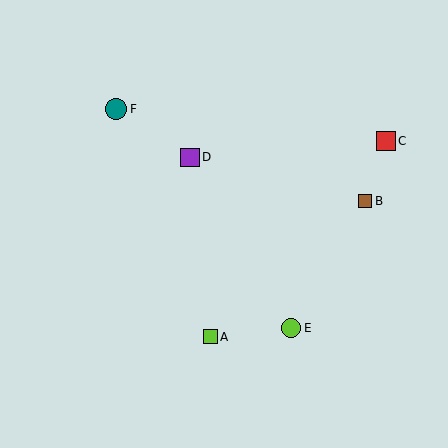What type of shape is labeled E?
Shape E is a lime circle.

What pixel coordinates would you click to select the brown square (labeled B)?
Click at (365, 201) to select the brown square B.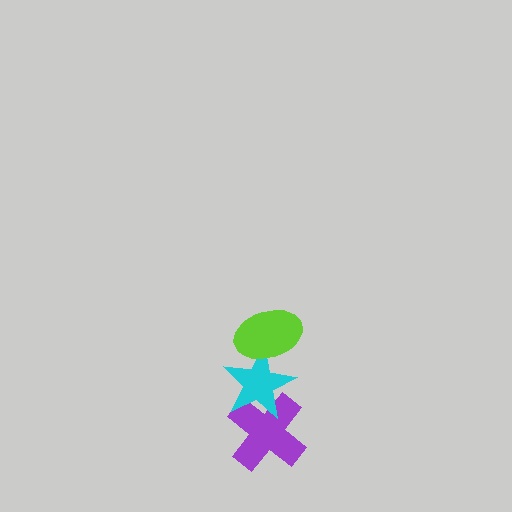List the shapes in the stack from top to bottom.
From top to bottom: the lime ellipse, the cyan star, the purple cross.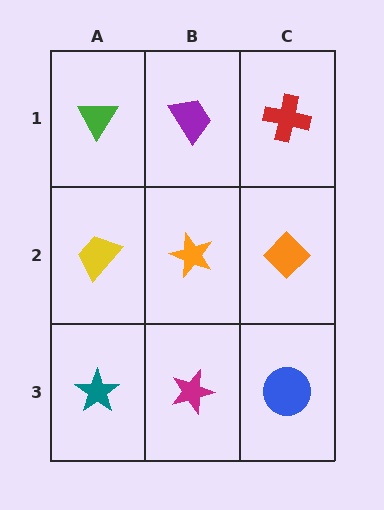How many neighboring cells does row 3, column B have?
3.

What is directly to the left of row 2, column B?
A yellow trapezoid.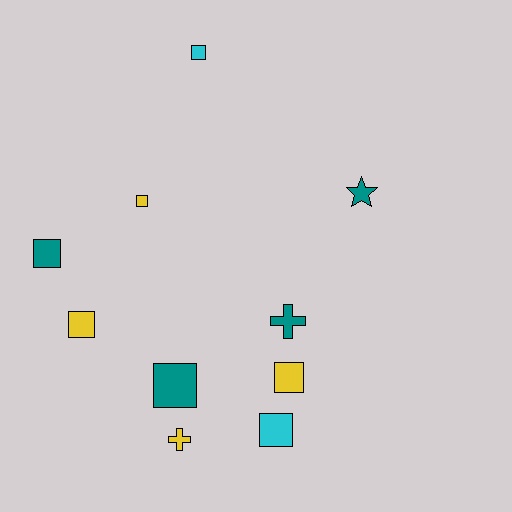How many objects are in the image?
There are 10 objects.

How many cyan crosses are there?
There are no cyan crosses.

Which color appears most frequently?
Yellow, with 4 objects.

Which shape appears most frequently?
Square, with 7 objects.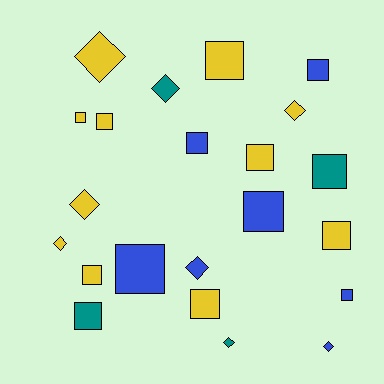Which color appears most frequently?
Yellow, with 11 objects.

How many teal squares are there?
There are 2 teal squares.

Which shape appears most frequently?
Square, with 14 objects.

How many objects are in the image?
There are 22 objects.